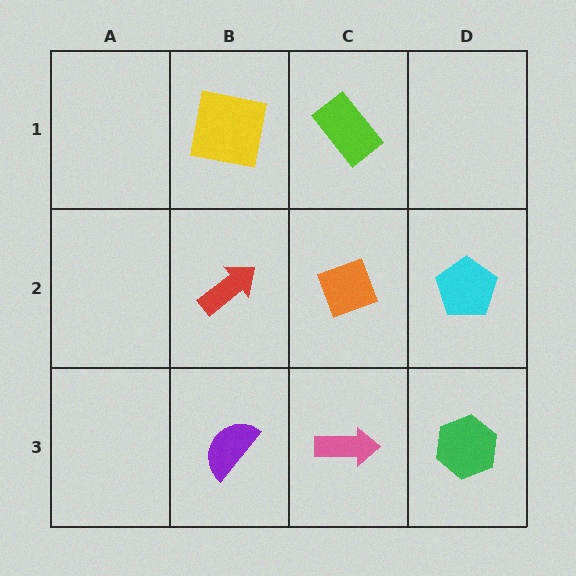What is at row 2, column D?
A cyan pentagon.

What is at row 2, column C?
An orange diamond.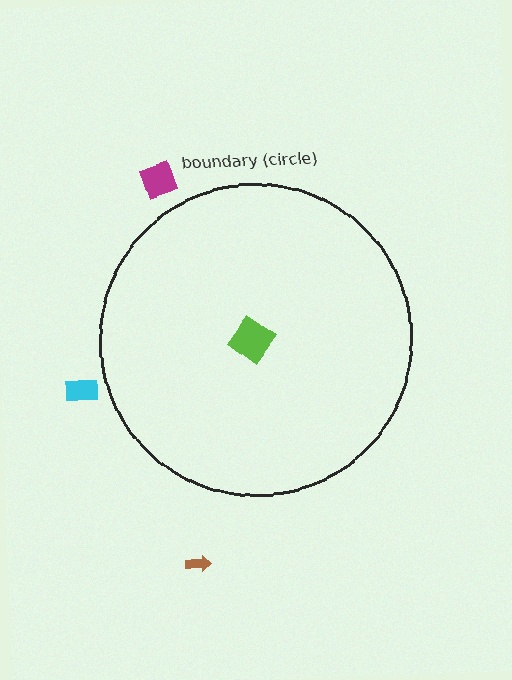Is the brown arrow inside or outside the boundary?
Outside.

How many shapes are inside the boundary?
1 inside, 3 outside.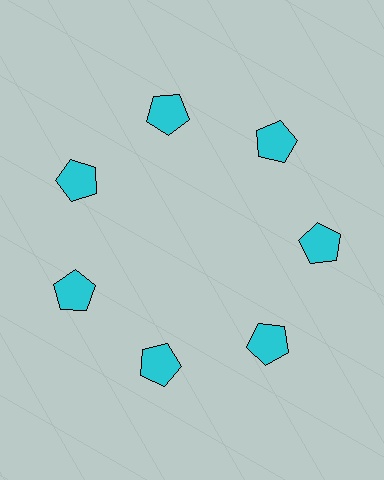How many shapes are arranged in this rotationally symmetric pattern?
There are 7 shapes, arranged in 7 groups of 1.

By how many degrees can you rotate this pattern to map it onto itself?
The pattern maps onto itself every 51 degrees of rotation.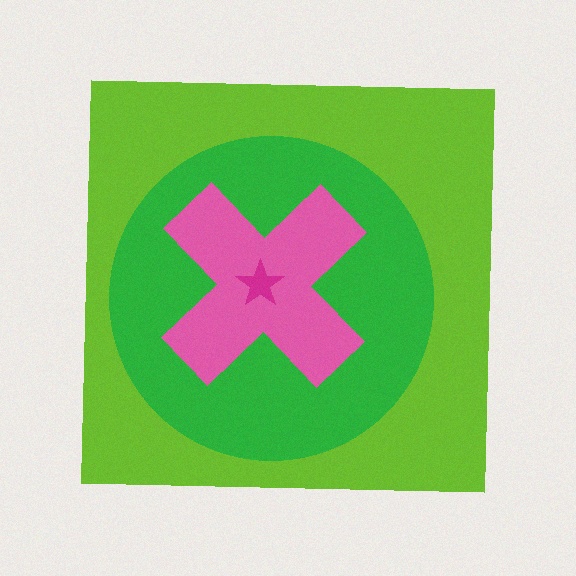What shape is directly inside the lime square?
The green circle.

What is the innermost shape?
The magenta star.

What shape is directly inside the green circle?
The pink cross.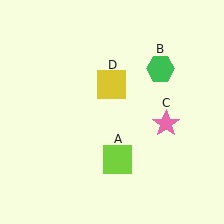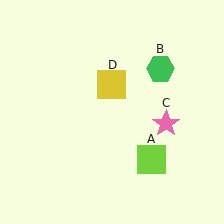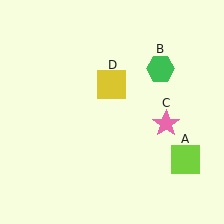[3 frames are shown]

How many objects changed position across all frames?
1 object changed position: lime square (object A).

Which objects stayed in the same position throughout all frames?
Green hexagon (object B) and pink star (object C) and yellow square (object D) remained stationary.